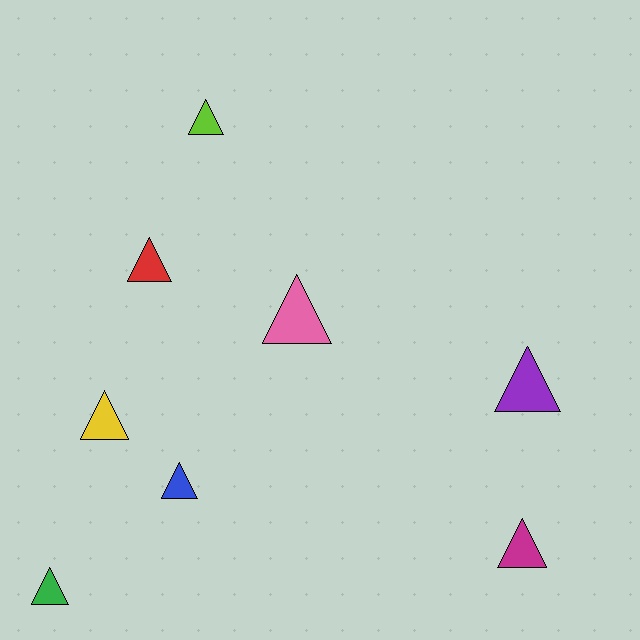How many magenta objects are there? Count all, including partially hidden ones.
There is 1 magenta object.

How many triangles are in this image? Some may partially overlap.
There are 8 triangles.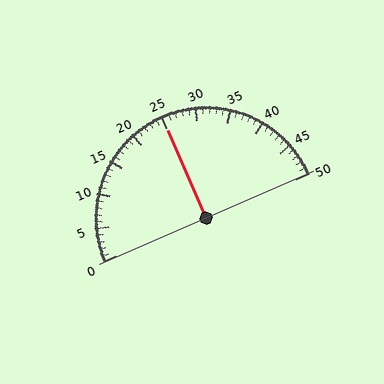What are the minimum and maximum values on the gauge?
The gauge ranges from 0 to 50.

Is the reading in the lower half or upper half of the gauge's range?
The reading is in the upper half of the range (0 to 50).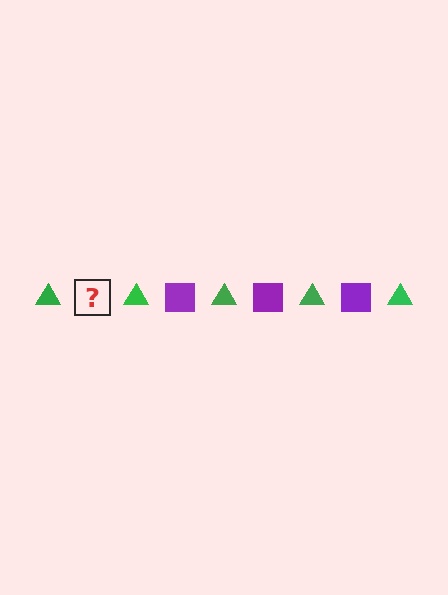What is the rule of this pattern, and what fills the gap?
The rule is that the pattern alternates between green triangle and purple square. The gap should be filled with a purple square.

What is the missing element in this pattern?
The missing element is a purple square.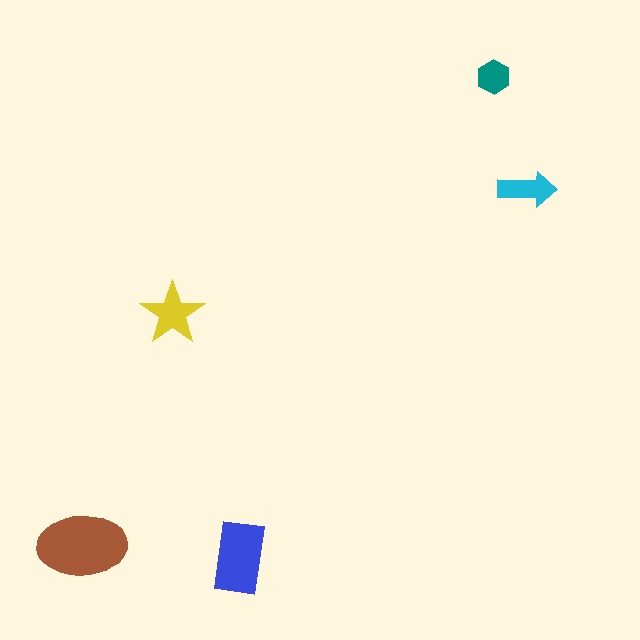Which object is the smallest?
The teal hexagon.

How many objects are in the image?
There are 5 objects in the image.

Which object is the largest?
The brown ellipse.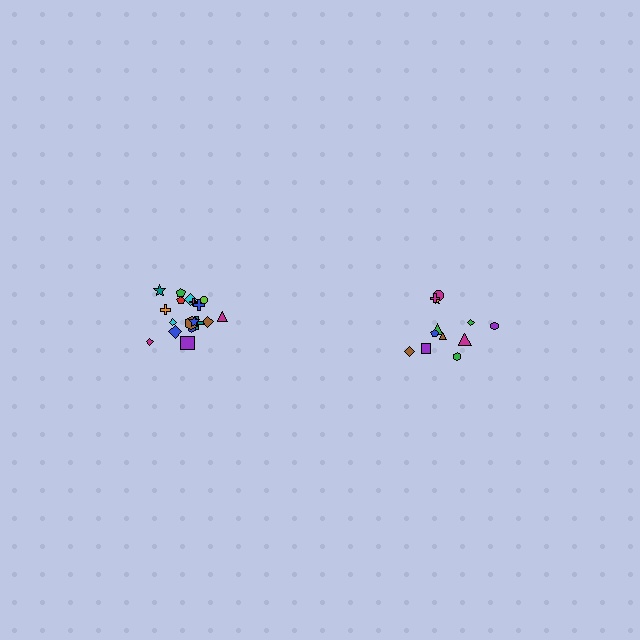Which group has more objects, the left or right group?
The left group.